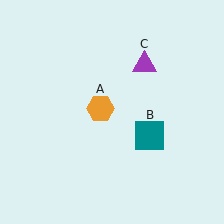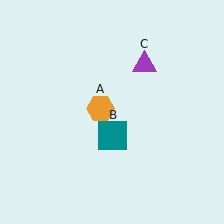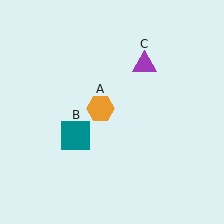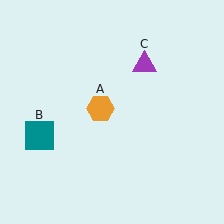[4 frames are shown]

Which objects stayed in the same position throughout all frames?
Orange hexagon (object A) and purple triangle (object C) remained stationary.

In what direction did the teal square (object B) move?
The teal square (object B) moved left.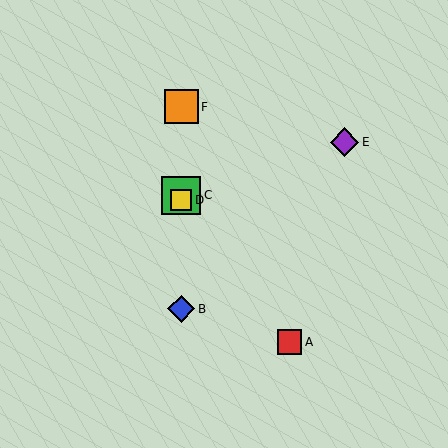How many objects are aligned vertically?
4 objects (B, C, D, F) are aligned vertically.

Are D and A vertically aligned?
No, D is at x≈181 and A is at x≈290.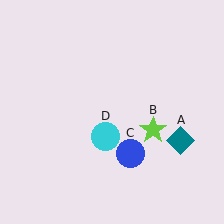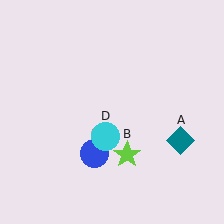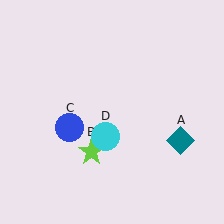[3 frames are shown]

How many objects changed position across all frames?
2 objects changed position: lime star (object B), blue circle (object C).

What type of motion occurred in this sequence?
The lime star (object B), blue circle (object C) rotated clockwise around the center of the scene.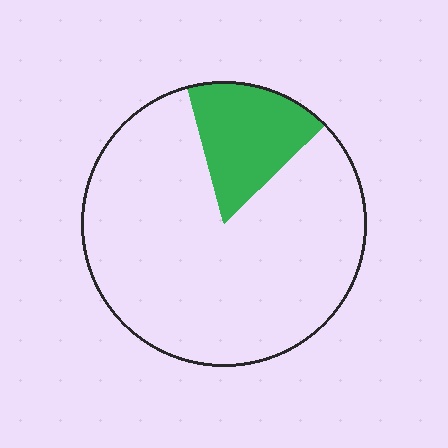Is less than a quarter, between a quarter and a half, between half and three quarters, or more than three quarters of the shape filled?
Less than a quarter.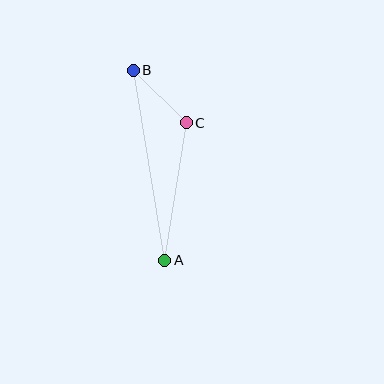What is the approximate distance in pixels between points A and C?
The distance between A and C is approximately 139 pixels.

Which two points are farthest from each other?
Points A and B are farthest from each other.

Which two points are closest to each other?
Points B and C are closest to each other.